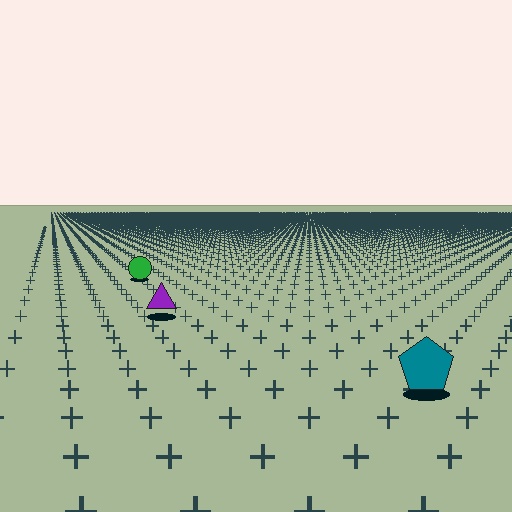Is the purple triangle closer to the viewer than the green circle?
Yes. The purple triangle is closer — you can tell from the texture gradient: the ground texture is coarser near it.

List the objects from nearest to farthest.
From nearest to farthest: the teal pentagon, the purple triangle, the green circle.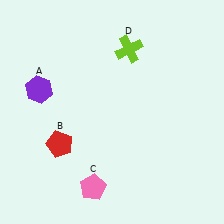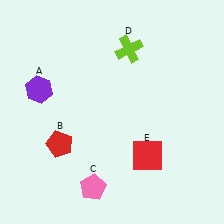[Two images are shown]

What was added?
A red square (E) was added in Image 2.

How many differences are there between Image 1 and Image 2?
There is 1 difference between the two images.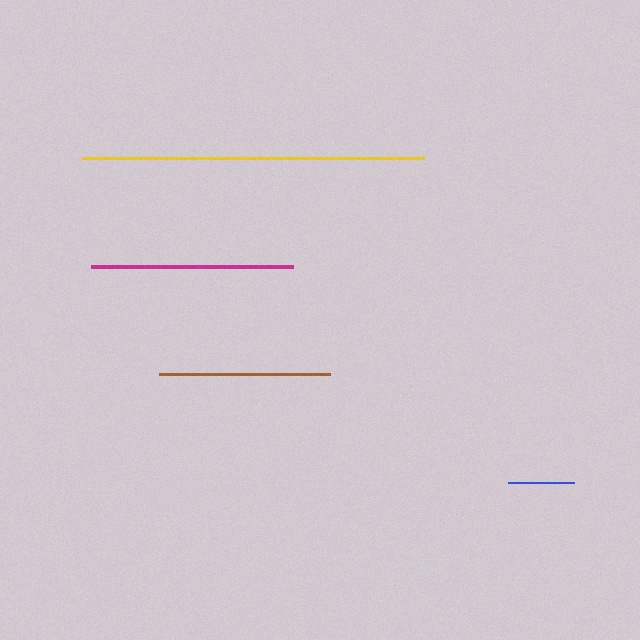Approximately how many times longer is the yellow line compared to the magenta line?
The yellow line is approximately 1.7 times the length of the magenta line.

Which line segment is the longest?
The yellow line is the longest at approximately 342 pixels.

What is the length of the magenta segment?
The magenta segment is approximately 201 pixels long.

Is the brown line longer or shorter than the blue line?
The brown line is longer than the blue line.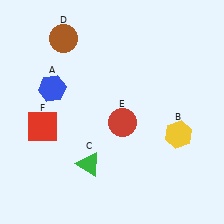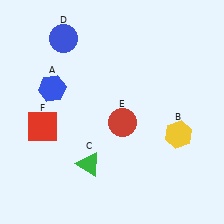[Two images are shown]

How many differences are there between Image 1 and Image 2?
There is 1 difference between the two images.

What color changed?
The circle (D) changed from brown in Image 1 to blue in Image 2.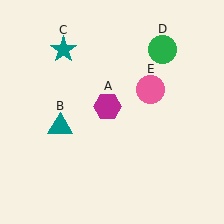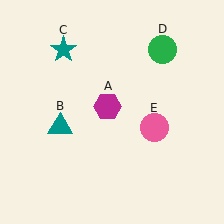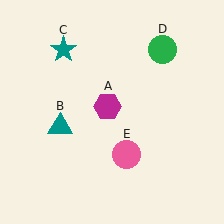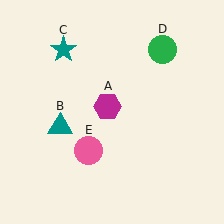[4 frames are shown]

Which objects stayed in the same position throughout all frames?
Magenta hexagon (object A) and teal triangle (object B) and teal star (object C) and green circle (object D) remained stationary.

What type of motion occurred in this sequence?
The pink circle (object E) rotated clockwise around the center of the scene.